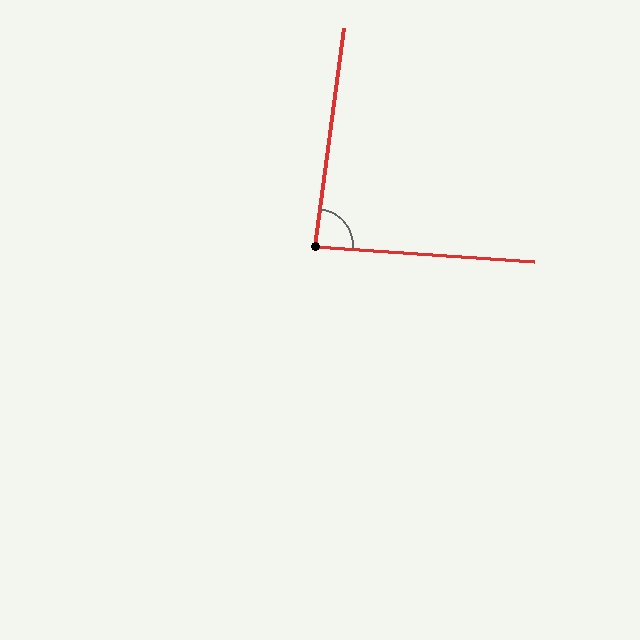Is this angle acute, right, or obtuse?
It is approximately a right angle.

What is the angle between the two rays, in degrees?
Approximately 87 degrees.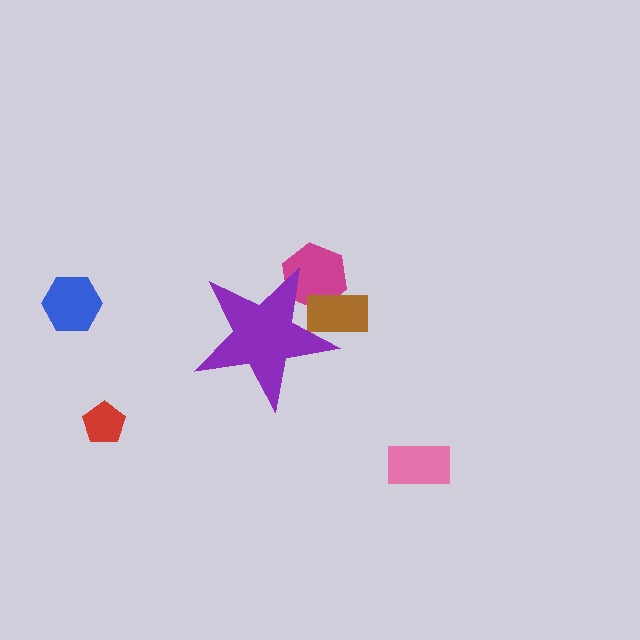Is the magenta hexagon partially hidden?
Yes, the magenta hexagon is partially hidden behind the purple star.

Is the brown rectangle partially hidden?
Yes, the brown rectangle is partially hidden behind the purple star.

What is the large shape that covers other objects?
A purple star.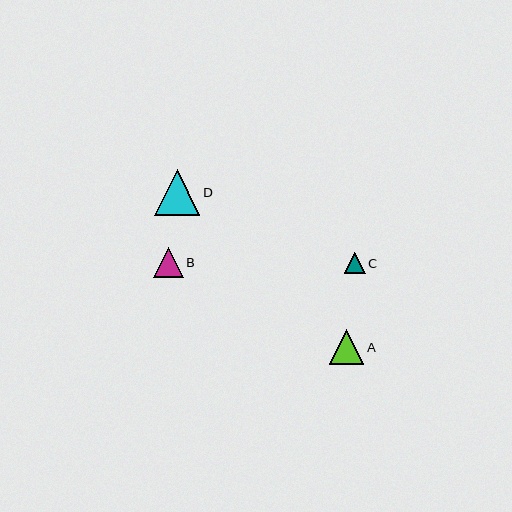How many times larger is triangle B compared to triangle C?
Triangle B is approximately 1.4 times the size of triangle C.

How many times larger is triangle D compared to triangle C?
Triangle D is approximately 2.1 times the size of triangle C.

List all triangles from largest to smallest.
From largest to smallest: D, A, B, C.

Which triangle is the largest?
Triangle D is the largest with a size of approximately 46 pixels.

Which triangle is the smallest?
Triangle C is the smallest with a size of approximately 21 pixels.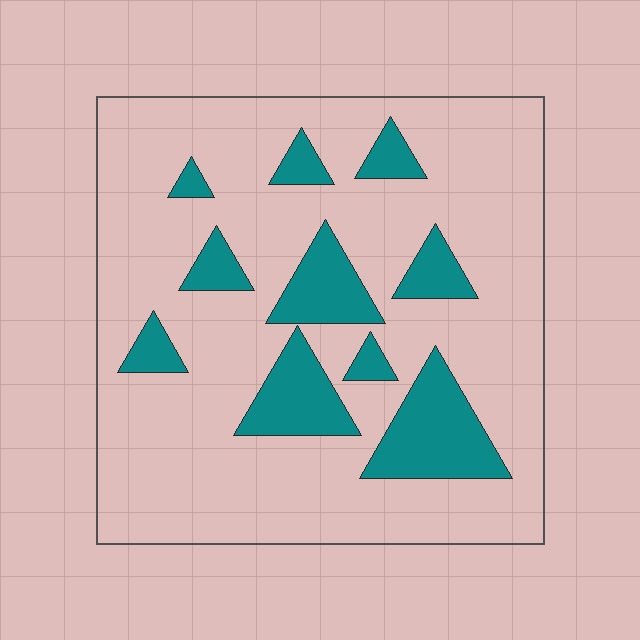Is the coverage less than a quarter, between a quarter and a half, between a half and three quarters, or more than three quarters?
Less than a quarter.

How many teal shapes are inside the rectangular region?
10.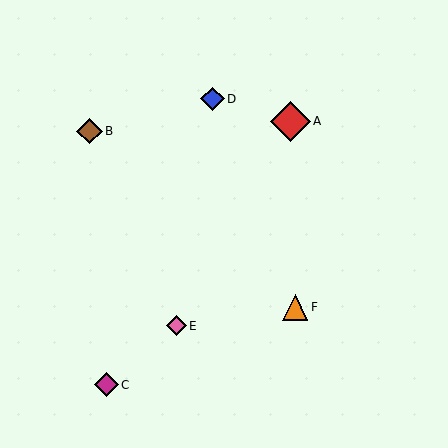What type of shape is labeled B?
Shape B is a brown diamond.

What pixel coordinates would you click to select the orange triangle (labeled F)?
Click at (295, 308) to select the orange triangle F.